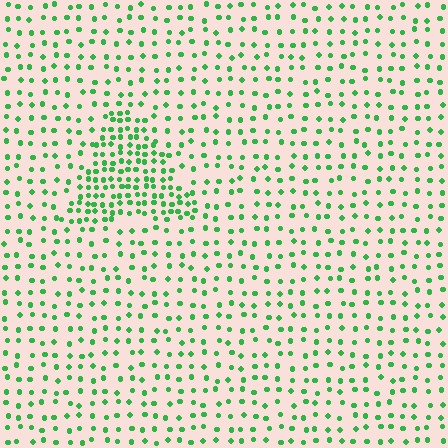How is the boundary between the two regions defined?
The boundary is defined by a change in element density (approximately 2.2x ratio). All elements are the same color, size, and shape.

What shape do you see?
I see a triangle.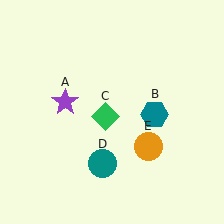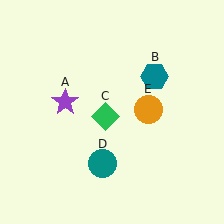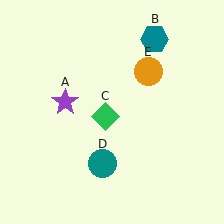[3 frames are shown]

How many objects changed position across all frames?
2 objects changed position: teal hexagon (object B), orange circle (object E).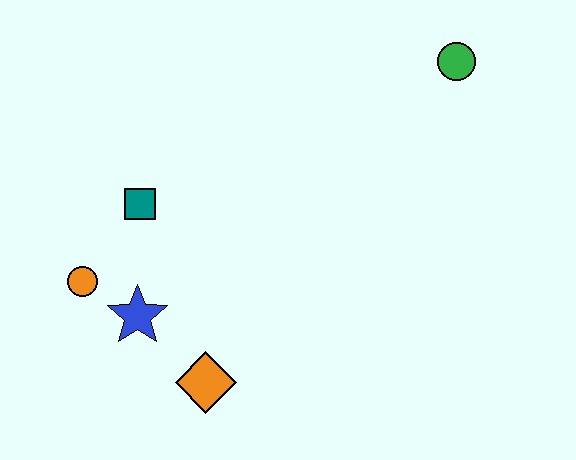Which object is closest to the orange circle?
The blue star is closest to the orange circle.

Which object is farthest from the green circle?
The orange circle is farthest from the green circle.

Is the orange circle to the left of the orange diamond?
Yes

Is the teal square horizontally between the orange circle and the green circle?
Yes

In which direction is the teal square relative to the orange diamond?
The teal square is above the orange diamond.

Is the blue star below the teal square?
Yes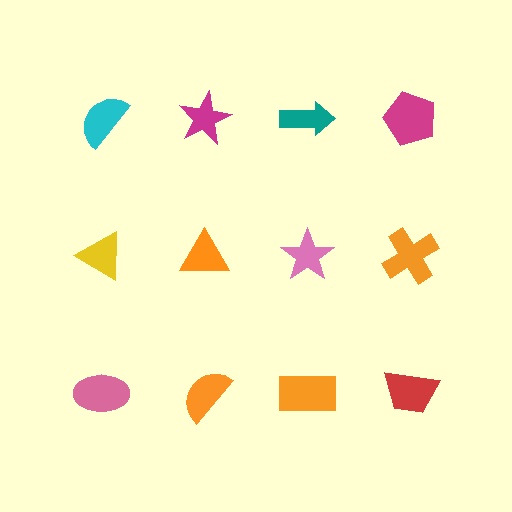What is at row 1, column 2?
A magenta star.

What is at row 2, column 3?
A pink star.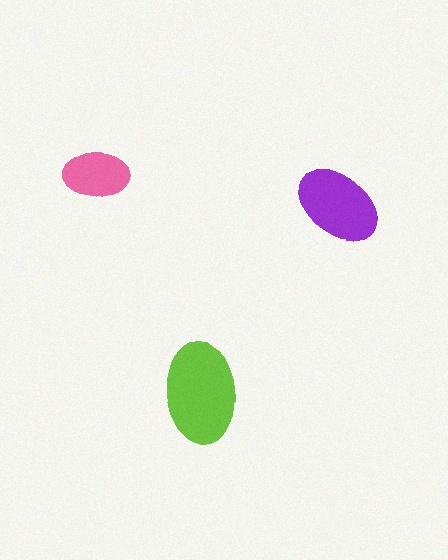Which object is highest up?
The pink ellipse is topmost.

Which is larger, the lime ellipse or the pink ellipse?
The lime one.